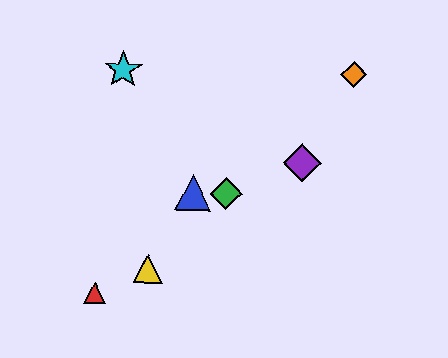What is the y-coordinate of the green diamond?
The green diamond is at y≈194.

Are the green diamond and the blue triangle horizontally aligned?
Yes, both are at y≈194.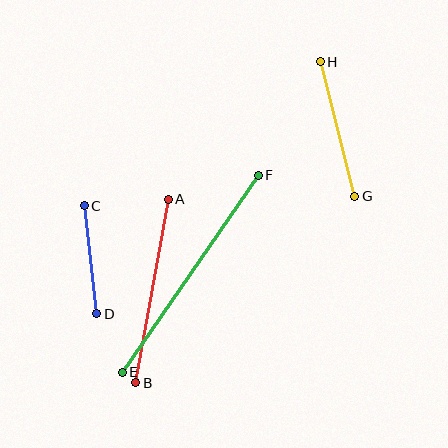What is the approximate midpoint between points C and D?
The midpoint is at approximately (91, 260) pixels.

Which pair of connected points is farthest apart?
Points E and F are farthest apart.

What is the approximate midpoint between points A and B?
The midpoint is at approximately (152, 291) pixels.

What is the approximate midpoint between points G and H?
The midpoint is at approximately (337, 129) pixels.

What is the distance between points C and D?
The distance is approximately 109 pixels.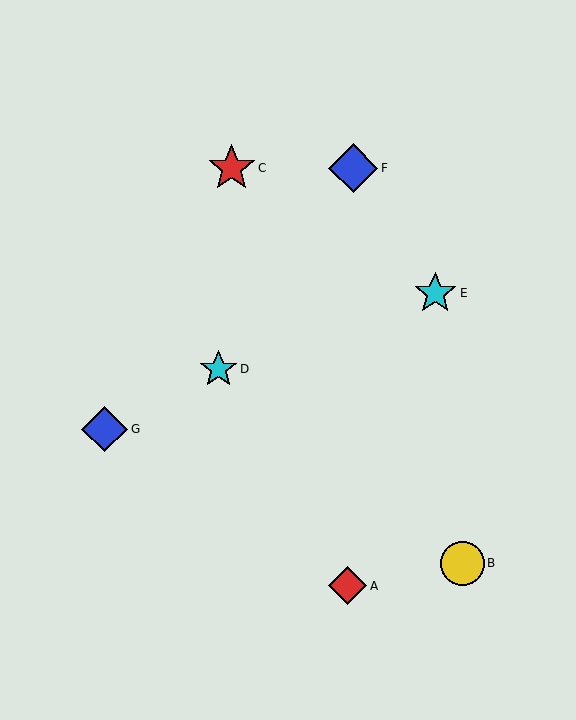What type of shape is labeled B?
Shape B is a yellow circle.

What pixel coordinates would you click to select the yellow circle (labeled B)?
Click at (462, 563) to select the yellow circle B.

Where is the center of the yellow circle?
The center of the yellow circle is at (462, 563).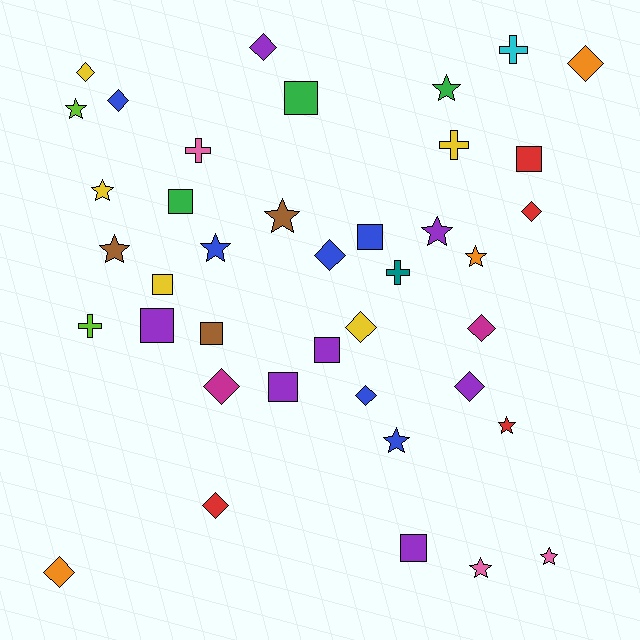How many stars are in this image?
There are 12 stars.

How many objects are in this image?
There are 40 objects.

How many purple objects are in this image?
There are 7 purple objects.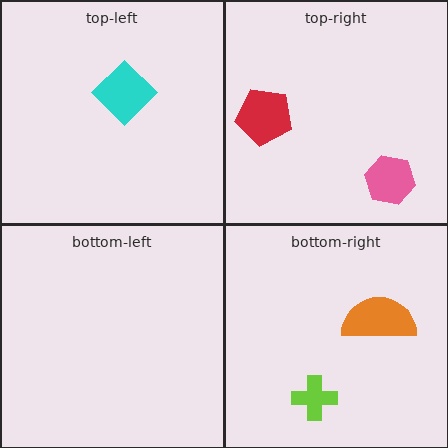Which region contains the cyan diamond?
The top-left region.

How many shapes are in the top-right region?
2.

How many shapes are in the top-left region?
1.